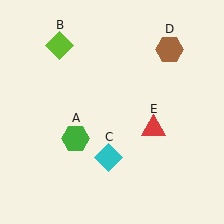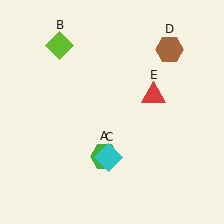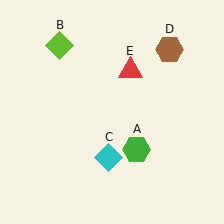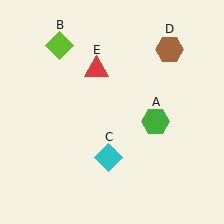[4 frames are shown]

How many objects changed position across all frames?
2 objects changed position: green hexagon (object A), red triangle (object E).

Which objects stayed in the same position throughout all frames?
Lime diamond (object B) and cyan diamond (object C) and brown hexagon (object D) remained stationary.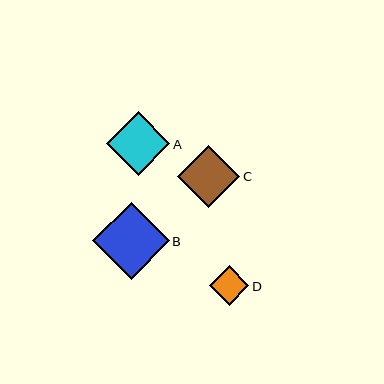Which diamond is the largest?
Diamond B is the largest with a size of approximately 76 pixels.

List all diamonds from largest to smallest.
From largest to smallest: B, A, C, D.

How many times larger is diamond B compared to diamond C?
Diamond B is approximately 1.2 times the size of diamond C.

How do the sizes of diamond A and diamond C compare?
Diamond A and diamond C are approximately the same size.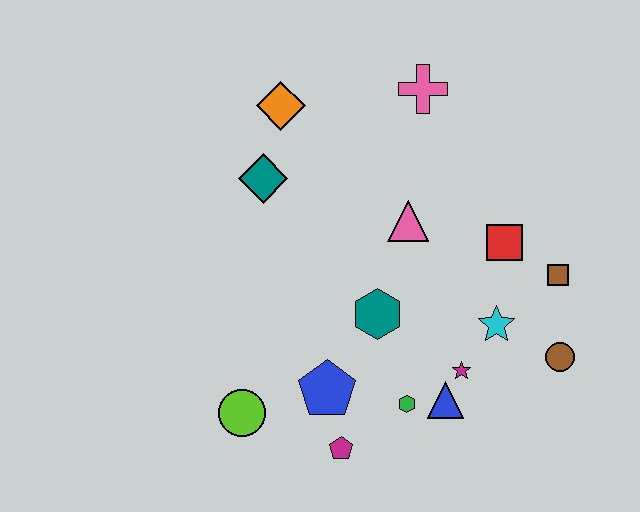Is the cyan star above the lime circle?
Yes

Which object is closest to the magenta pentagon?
The blue pentagon is closest to the magenta pentagon.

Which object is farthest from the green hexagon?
The orange diamond is farthest from the green hexagon.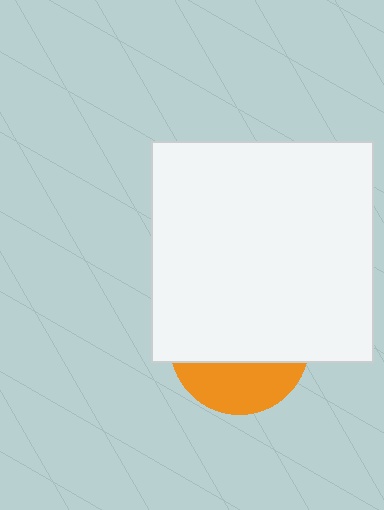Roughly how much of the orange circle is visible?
A small part of it is visible (roughly 33%).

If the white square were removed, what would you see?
You would see the complete orange circle.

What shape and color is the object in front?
The object in front is a white square.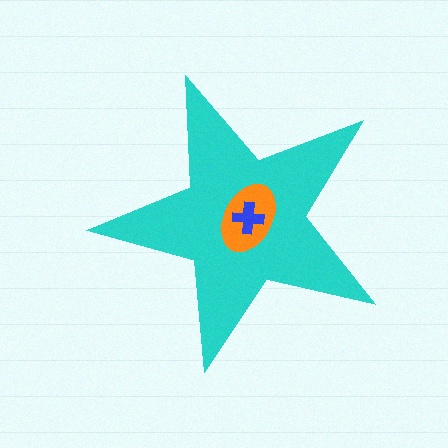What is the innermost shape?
The blue cross.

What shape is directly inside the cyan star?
The orange ellipse.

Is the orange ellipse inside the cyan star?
Yes.